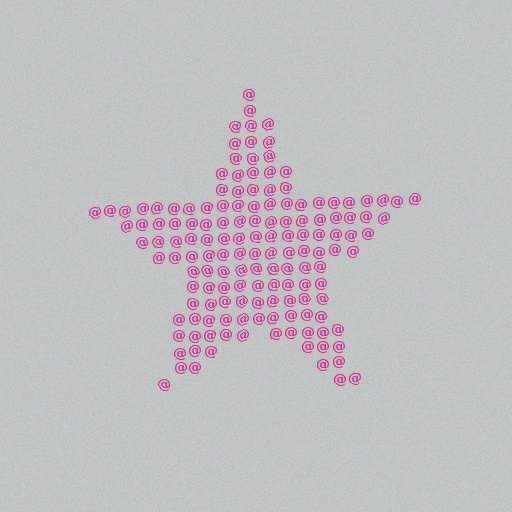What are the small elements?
The small elements are at signs.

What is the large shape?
The large shape is a star.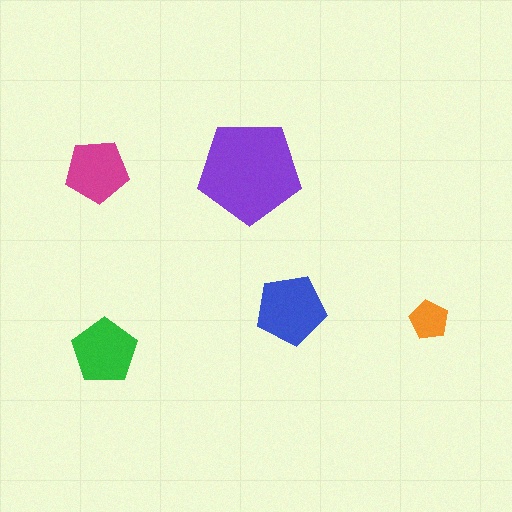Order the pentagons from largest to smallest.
the purple one, the blue one, the green one, the magenta one, the orange one.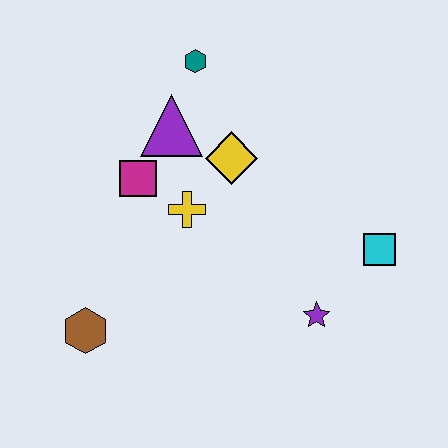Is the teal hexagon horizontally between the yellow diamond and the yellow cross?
Yes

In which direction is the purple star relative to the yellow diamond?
The purple star is below the yellow diamond.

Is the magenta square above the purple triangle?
No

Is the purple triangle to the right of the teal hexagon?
No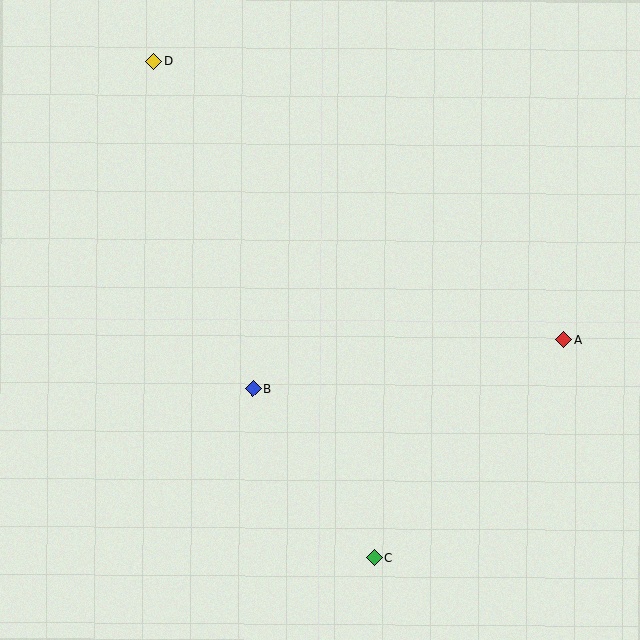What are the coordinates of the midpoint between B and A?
The midpoint between B and A is at (408, 364).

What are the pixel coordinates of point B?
Point B is at (253, 388).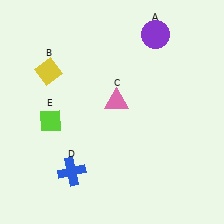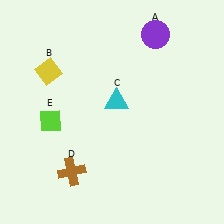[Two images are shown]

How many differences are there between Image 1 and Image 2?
There are 2 differences between the two images.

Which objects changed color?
C changed from pink to cyan. D changed from blue to brown.